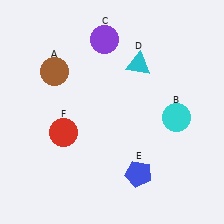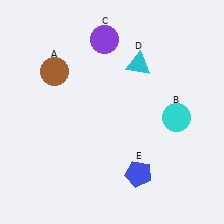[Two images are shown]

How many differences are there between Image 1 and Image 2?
There is 1 difference between the two images.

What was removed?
The red circle (F) was removed in Image 2.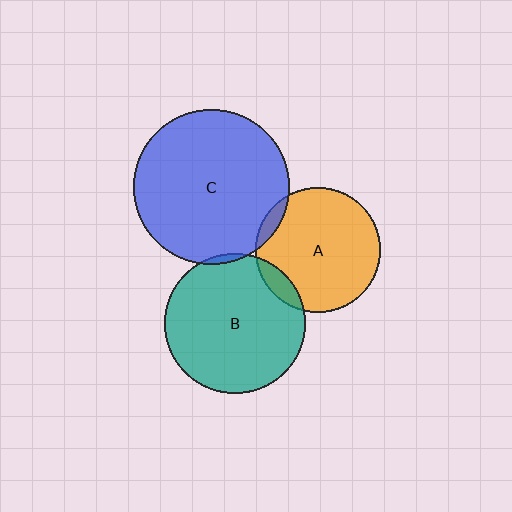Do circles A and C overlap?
Yes.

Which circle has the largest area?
Circle C (blue).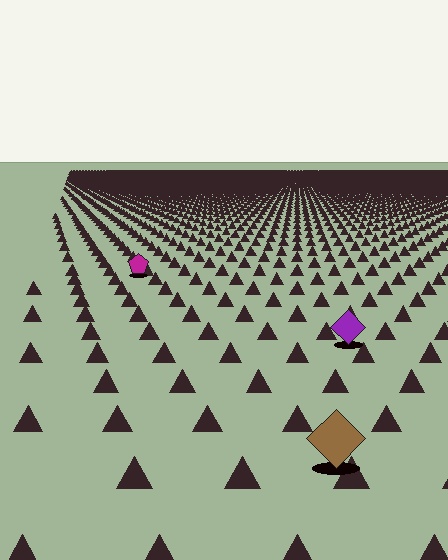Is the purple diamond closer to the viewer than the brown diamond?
No. The brown diamond is closer — you can tell from the texture gradient: the ground texture is coarser near it.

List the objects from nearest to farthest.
From nearest to farthest: the brown diamond, the purple diamond, the magenta pentagon.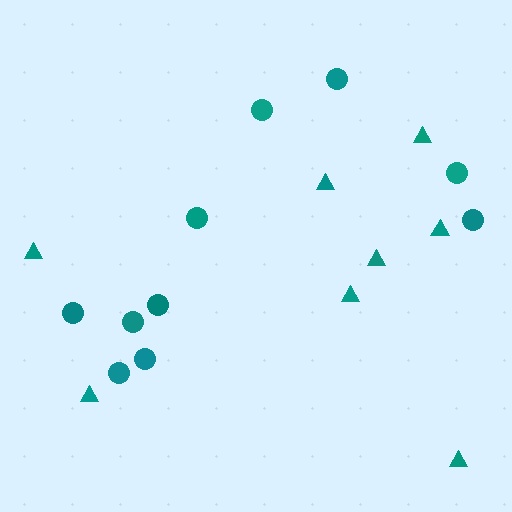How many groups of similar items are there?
There are 2 groups: one group of circles (10) and one group of triangles (8).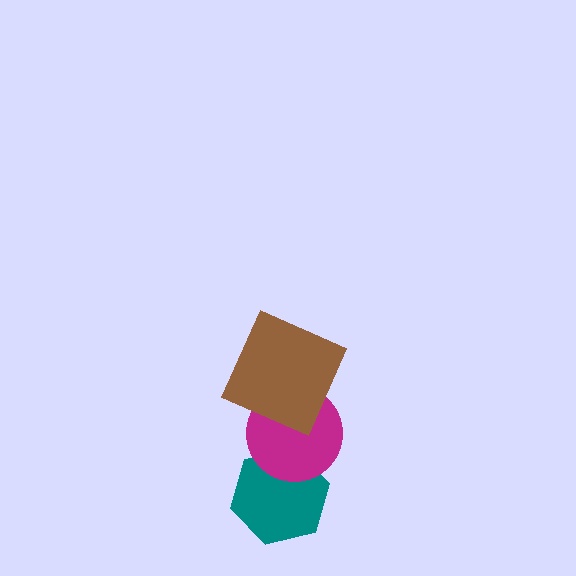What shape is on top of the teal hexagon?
The magenta circle is on top of the teal hexagon.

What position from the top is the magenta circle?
The magenta circle is 2nd from the top.